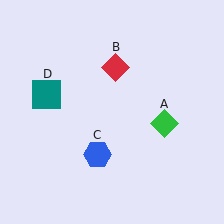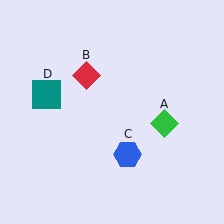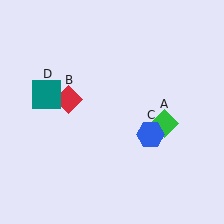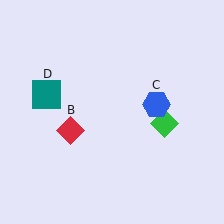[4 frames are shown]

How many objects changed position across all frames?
2 objects changed position: red diamond (object B), blue hexagon (object C).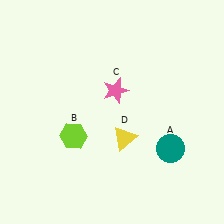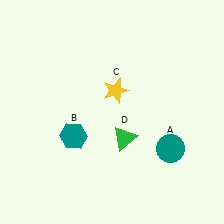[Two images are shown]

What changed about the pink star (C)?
In Image 1, C is pink. In Image 2, it changed to yellow.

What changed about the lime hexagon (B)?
In Image 1, B is lime. In Image 2, it changed to teal.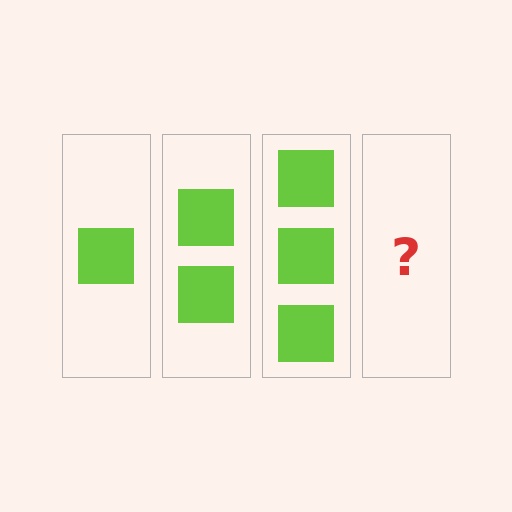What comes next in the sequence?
The next element should be 4 squares.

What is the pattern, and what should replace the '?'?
The pattern is that each step adds one more square. The '?' should be 4 squares.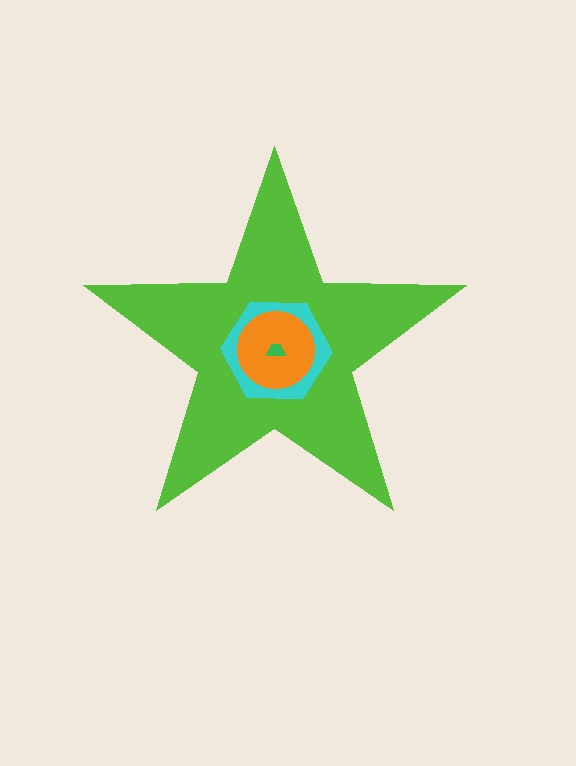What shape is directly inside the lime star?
The cyan hexagon.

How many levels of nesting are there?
4.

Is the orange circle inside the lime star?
Yes.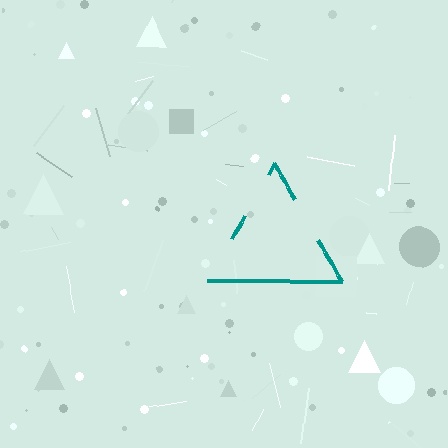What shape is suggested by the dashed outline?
The dashed outline suggests a triangle.